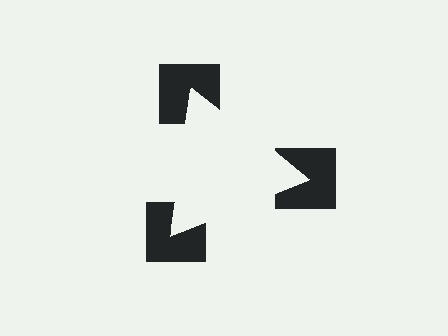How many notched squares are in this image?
There are 3 — one at each vertex of the illusory triangle.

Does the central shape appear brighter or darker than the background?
It typically appears slightly brighter than the background, even though no actual brightness change is drawn.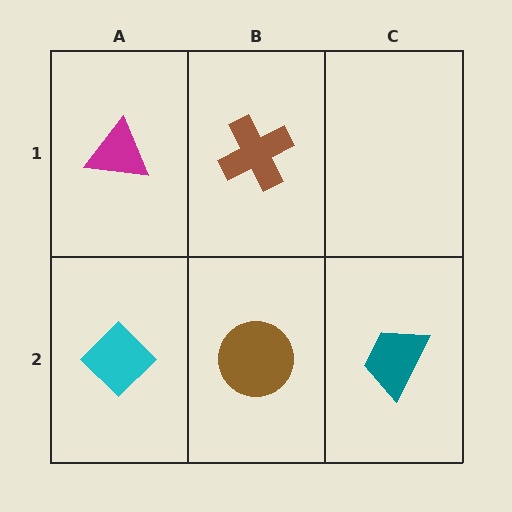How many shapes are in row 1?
2 shapes.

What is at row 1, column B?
A brown cross.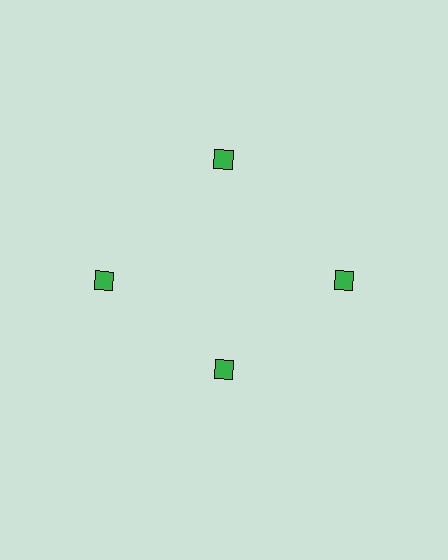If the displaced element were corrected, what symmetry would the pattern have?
It would have 4-fold rotational symmetry — the pattern would map onto itself every 90 degrees.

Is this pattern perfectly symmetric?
No. The 4 green diamonds are arranged in a ring, but one element near the 6 o'clock position is pulled inward toward the center, breaking the 4-fold rotational symmetry.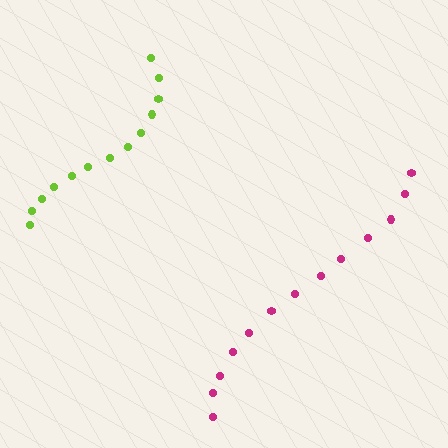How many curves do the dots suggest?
There are 2 distinct paths.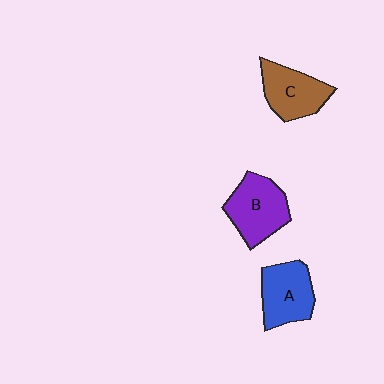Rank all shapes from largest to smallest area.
From largest to smallest: B (purple), A (blue), C (brown).